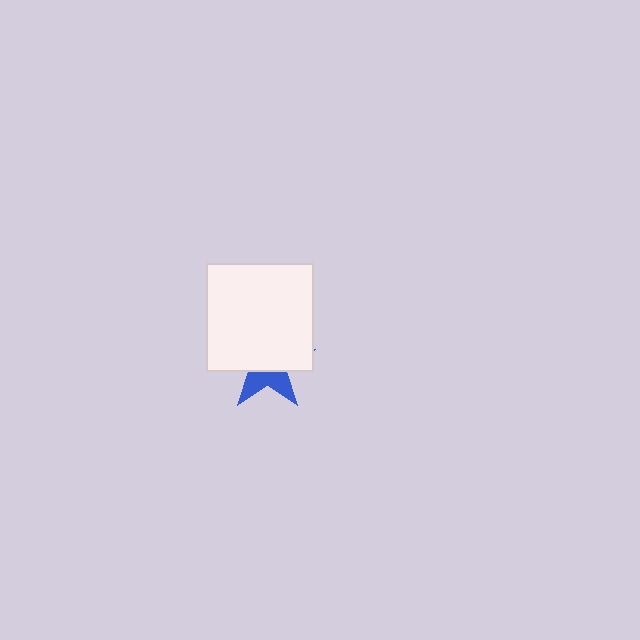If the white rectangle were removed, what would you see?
You would see the complete blue star.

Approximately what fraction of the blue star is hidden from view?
Roughly 64% of the blue star is hidden behind the white rectangle.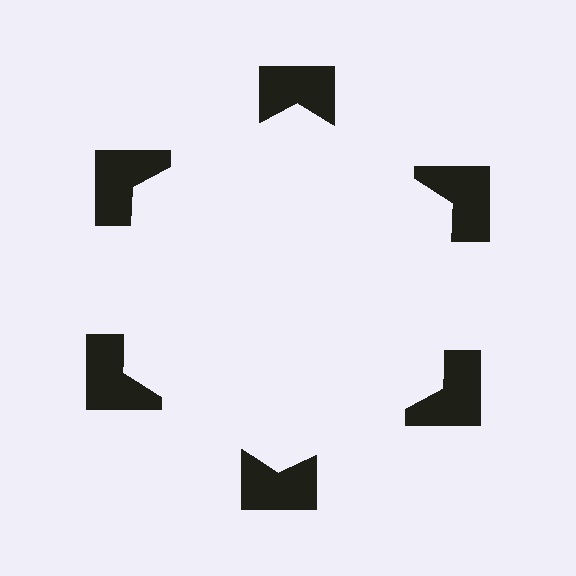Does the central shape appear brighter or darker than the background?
It typically appears slightly brighter than the background, even though no actual brightness change is drawn.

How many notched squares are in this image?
There are 6 — one at each vertex of the illusory hexagon.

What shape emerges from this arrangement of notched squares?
An illusory hexagon — its edges are inferred from the aligned wedge cuts in the notched squares, not physically drawn.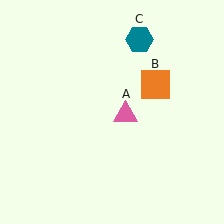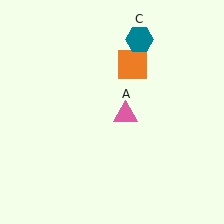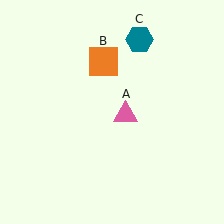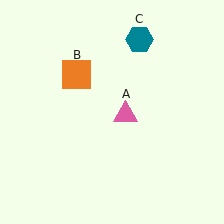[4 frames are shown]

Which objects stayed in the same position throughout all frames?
Pink triangle (object A) and teal hexagon (object C) remained stationary.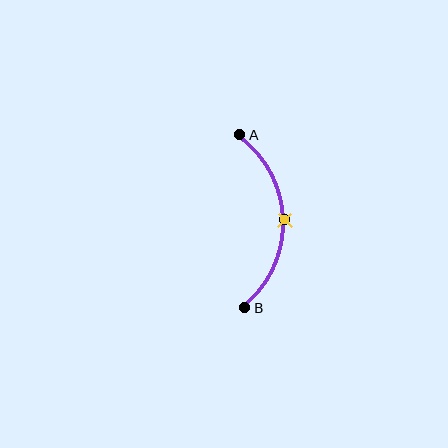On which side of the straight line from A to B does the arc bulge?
The arc bulges to the right of the straight line connecting A and B.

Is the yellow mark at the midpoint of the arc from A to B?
Yes. The yellow mark lies on the arc at equal arc-length from both A and B — it is the arc midpoint.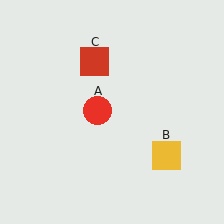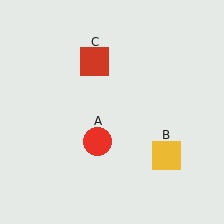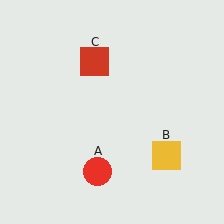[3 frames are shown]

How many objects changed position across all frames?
1 object changed position: red circle (object A).